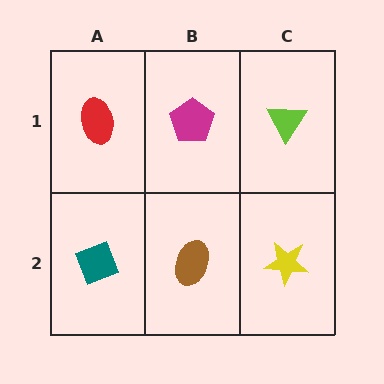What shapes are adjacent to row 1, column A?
A teal diamond (row 2, column A), a magenta pentagon (row 1, column B).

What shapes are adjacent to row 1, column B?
A brown ellipse (row 2, column B), a red ellipse (row 1, column A), a lime triangle (row 1, column C).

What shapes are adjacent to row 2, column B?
A magenta pentagon (row 1, column B), a teal diamond (row 2, column A), a yellow star (row 2, column C).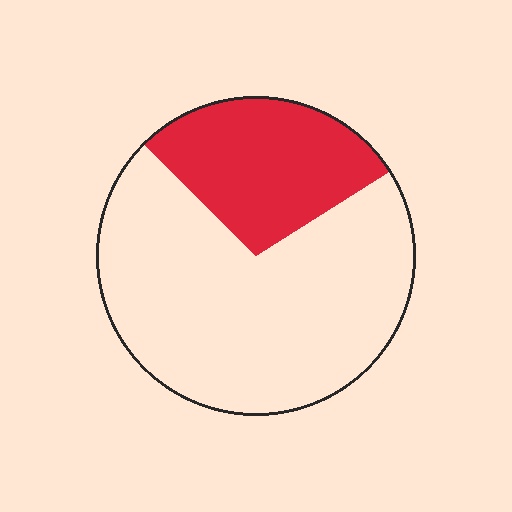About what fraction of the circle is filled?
About one quarter (1/4).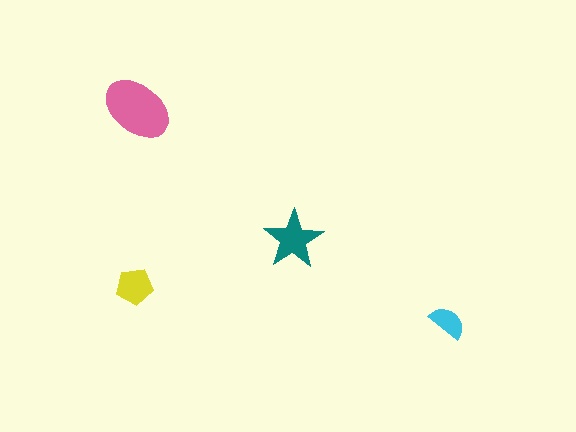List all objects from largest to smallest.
The pink ellipse, the teal star, the yellow pentagon, the cyan semicircle.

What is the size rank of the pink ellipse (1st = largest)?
1st.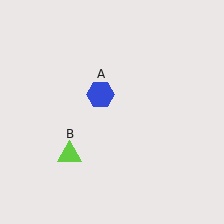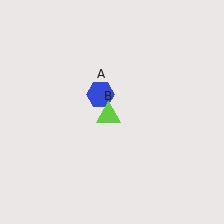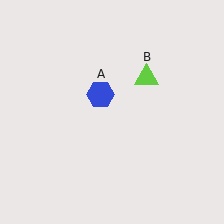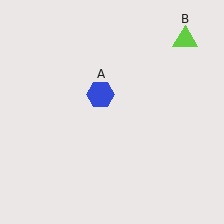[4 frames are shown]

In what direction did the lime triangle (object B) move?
The lime triangle (object B) moved up and to the right.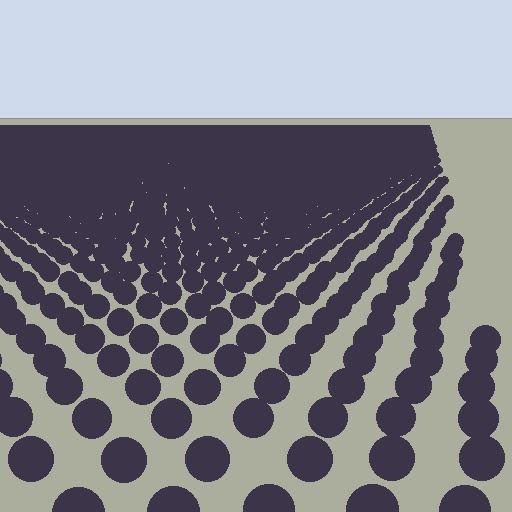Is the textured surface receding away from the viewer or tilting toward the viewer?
The surface is receding away from the viewer. Texture elements get smaller and denser toward the top.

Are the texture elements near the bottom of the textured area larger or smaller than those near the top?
Larger. Near the bottom, elements are closer to the viewer and appear at a bigger on-screen size.